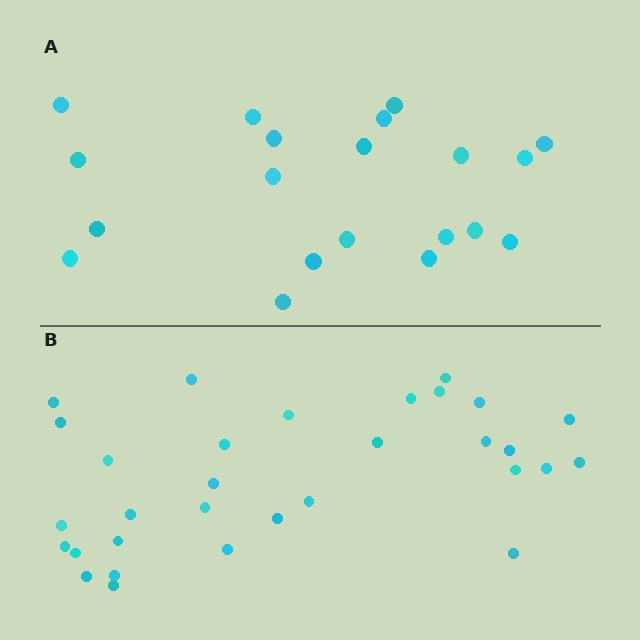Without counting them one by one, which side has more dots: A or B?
Region B (the bottom region) has more dots.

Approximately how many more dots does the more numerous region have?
Region B has roughly 12 or so more dots than region A.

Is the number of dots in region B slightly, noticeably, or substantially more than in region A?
Region B has substantially more. The ratio is roughly 1.6 to 1.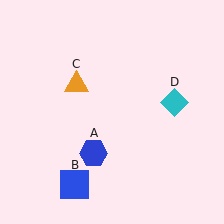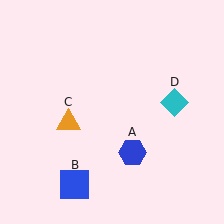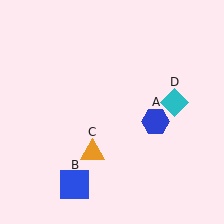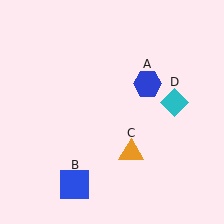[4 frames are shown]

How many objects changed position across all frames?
2 objects changed position: blue hexagon (object A), orange triangle (object C).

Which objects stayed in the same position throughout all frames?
Blue square (object B) and cyan diamond (object D) remained stationary.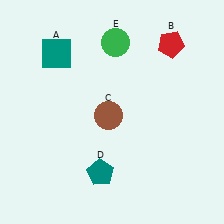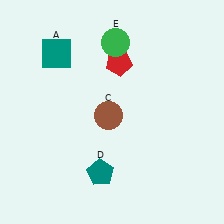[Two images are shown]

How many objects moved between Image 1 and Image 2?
1 object moved between the two images.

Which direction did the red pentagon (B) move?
The red pentagon (B) moved left.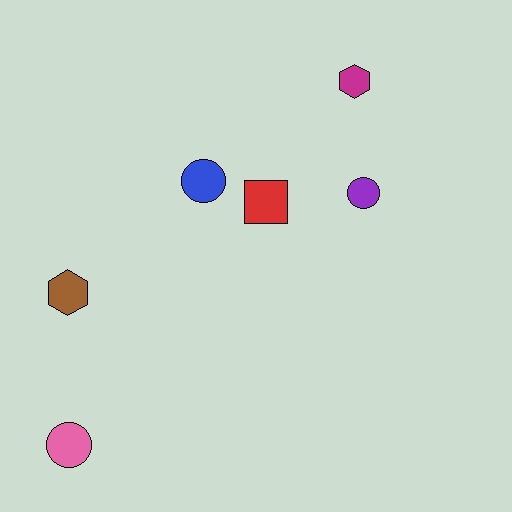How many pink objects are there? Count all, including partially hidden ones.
There is 1 pink object.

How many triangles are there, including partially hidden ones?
There are no triangles.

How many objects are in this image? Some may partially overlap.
There are 6 objects.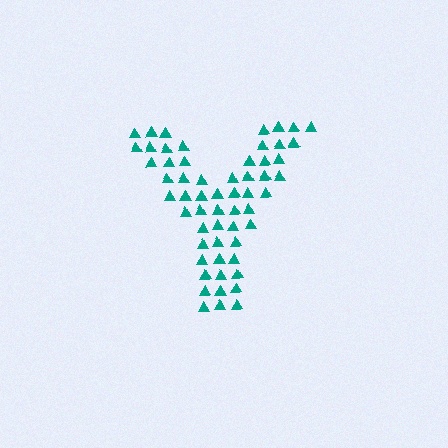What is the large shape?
The large shape is the letter Y.